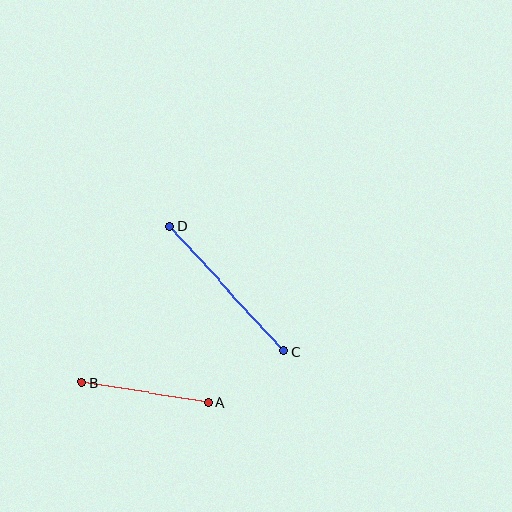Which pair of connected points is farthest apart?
Points C and D are farthest apart.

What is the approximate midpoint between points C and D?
The midpoint is at approximately (227, 289) pixels.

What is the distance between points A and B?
The distance is approximately 128 pixels.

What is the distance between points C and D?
The distance is approximately 169 pixels.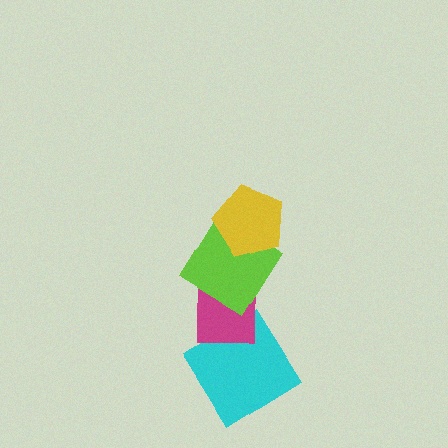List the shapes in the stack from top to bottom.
From top to bottom: the yellow pentagon, the lime diamond, the magenta square, the cyan diamond.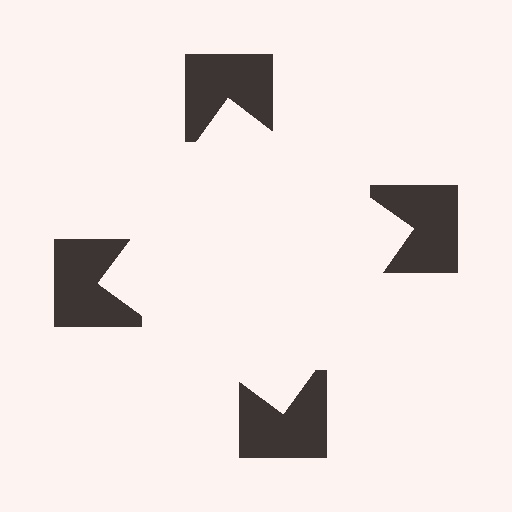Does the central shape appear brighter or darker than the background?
It typically appears slightly brighter than the background, even though no actual brightness change is drawn.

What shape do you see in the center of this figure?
An illusory square — its edges are inferred from the aligned wedge cuts in the notched squares, not physically drawn.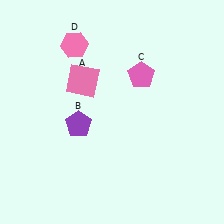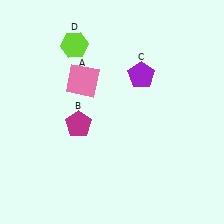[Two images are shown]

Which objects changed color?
B changed from purple to magenta. C changed from pink to purple. D changed from pink to lime.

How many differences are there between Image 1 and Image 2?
There are 3 differences between the two images.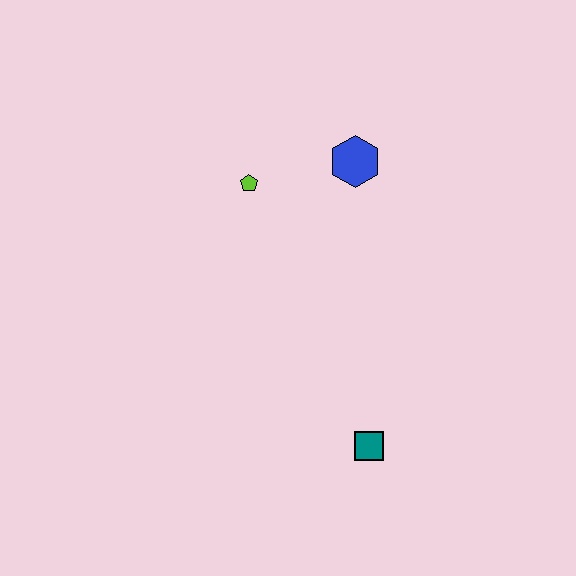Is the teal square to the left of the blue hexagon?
No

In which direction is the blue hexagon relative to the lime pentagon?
The blue hexagon is to the right of the lime pentagon.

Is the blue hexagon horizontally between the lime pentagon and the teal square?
Yes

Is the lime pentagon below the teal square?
No